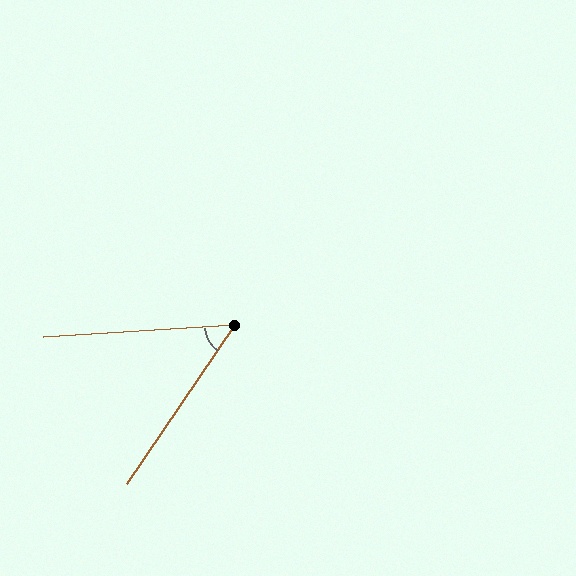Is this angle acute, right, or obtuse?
It is acute.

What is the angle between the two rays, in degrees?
Approximately 52 degrees.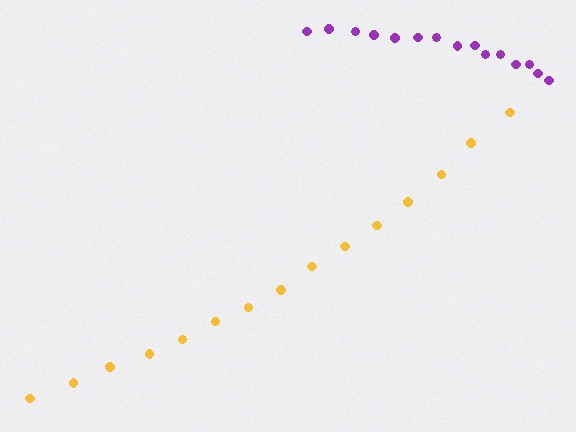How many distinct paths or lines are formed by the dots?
There are 2 distinct paths.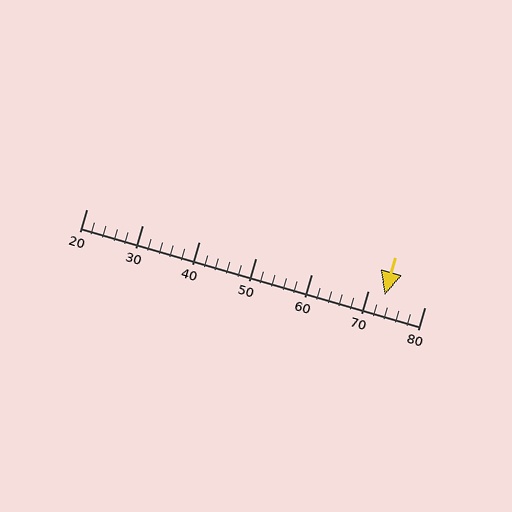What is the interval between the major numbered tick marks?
The major tick marks are spaced 10 units apart.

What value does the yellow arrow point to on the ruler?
The yellow arrow points to approximately 73.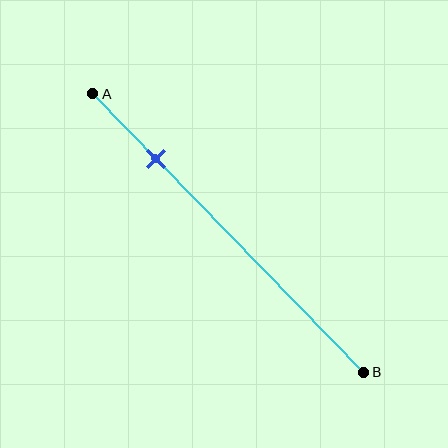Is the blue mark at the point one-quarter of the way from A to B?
Yes, the mark is approximately at the one-quarter point.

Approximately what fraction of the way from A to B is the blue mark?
The blue mark is approximately 25% of the way from A to B.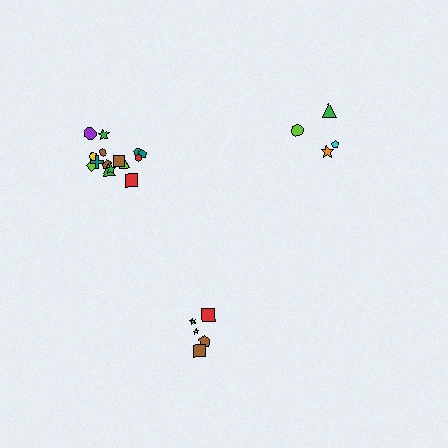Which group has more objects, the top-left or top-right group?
The top-left group.